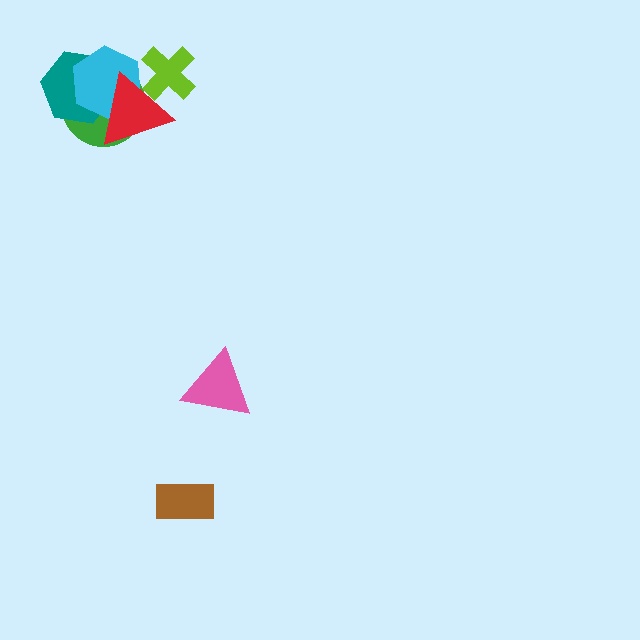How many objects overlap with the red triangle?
4 objects overlap with the red triangle.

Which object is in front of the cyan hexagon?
The red triangle is in front of the cyan hexagon.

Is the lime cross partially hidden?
No, no other shape covers it.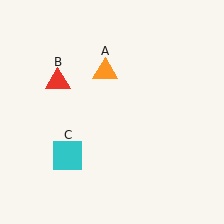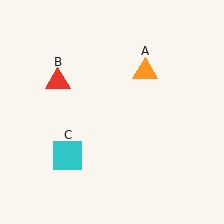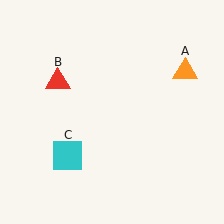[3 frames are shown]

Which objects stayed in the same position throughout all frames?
Red triangle (object B) and cyan square (object C) remained stationary.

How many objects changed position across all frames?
1 object changed position: orange triangle (object A).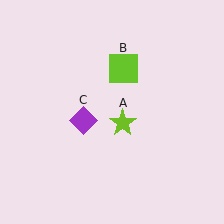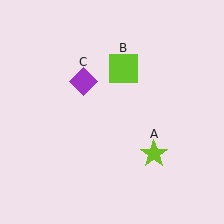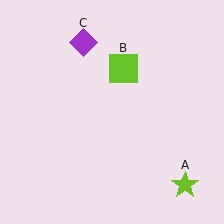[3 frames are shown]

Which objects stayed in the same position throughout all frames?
Lime square (object B) remained stationary.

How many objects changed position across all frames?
2 objects changed position: lime star (object A), purple diamond (object C).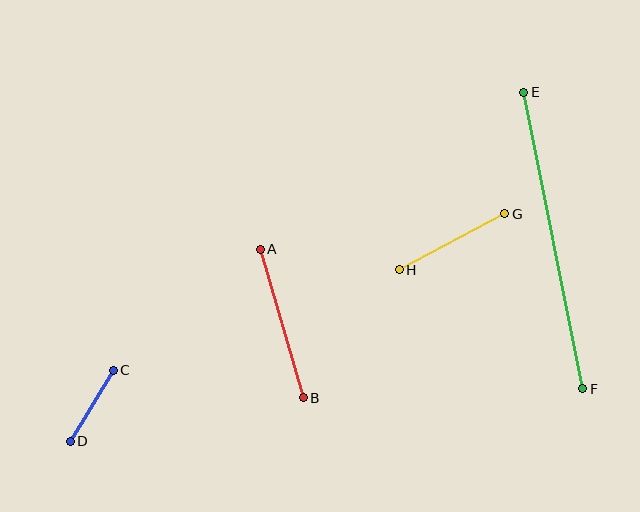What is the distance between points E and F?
The distance is approximately 303 pixels.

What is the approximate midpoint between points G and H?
The midpoint is at approximately (452, 242) pixels.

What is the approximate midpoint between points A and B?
The midpoint is at approximately (282, 324) pixels.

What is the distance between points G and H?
The distance is approximately 119 pixels.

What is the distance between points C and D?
The distance is approximately 83 pixels.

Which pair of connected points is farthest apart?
Points E and F are farthest apart.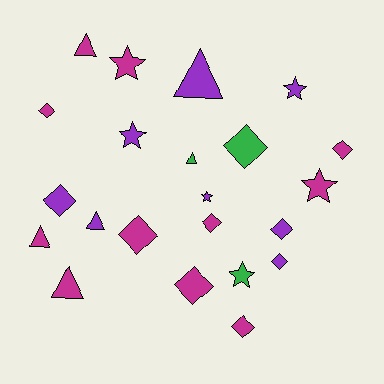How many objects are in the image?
There are 22 objects.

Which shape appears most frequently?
Diamond, with 10 objects.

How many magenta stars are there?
There are 2 magenta stars.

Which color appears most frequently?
Magenta, with 11 objects.